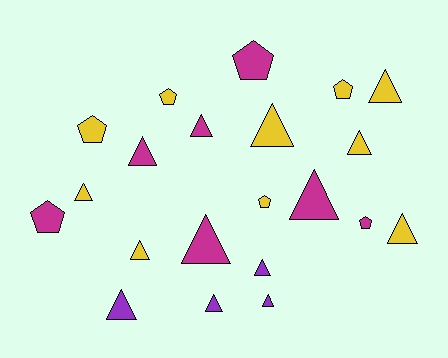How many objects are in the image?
There are 21 objects.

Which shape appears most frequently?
Triangle, with 14 objects.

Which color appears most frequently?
Yellow, with 10 objects.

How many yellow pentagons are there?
There are 4 yellow pentagons.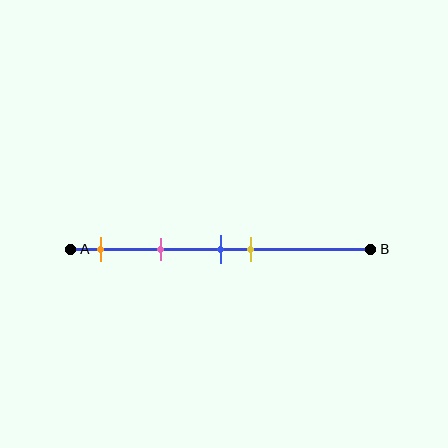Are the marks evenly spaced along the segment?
No, the marks are not evenly spaced.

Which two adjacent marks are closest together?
The blue and yellow marks are the closest adjacent pair.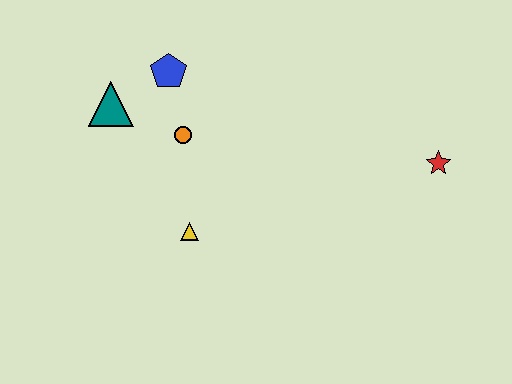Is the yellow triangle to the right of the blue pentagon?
Yes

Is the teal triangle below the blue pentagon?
Yes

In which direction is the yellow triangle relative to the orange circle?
The yellow triangle is below the orange circle.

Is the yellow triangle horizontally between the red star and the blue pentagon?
Yes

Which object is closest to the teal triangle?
The blue pentagon is closest to the teal triangle.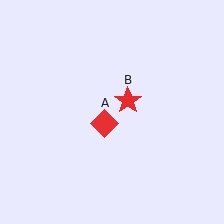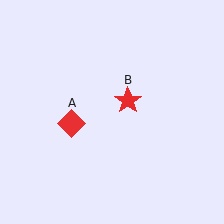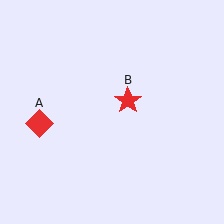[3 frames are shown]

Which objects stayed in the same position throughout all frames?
Red star (object B) remained stationary.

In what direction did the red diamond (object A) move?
The red diamond (object A) moved left.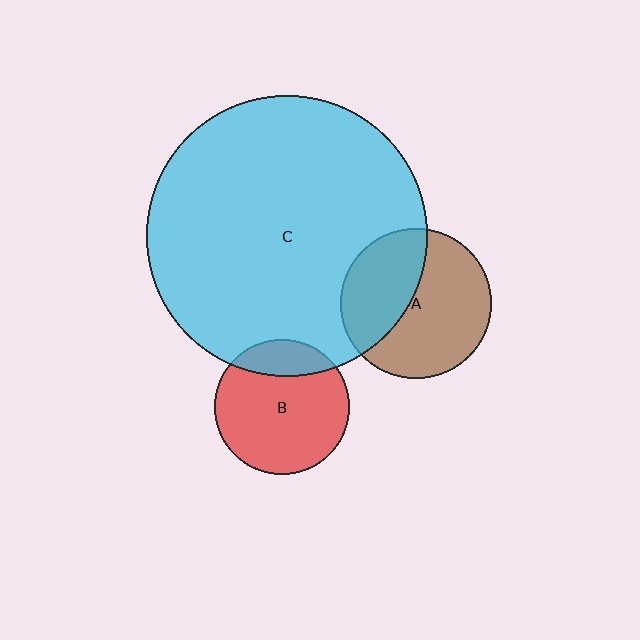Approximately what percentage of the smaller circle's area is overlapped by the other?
Approximately 40%.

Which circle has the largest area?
Circle C (cyan).